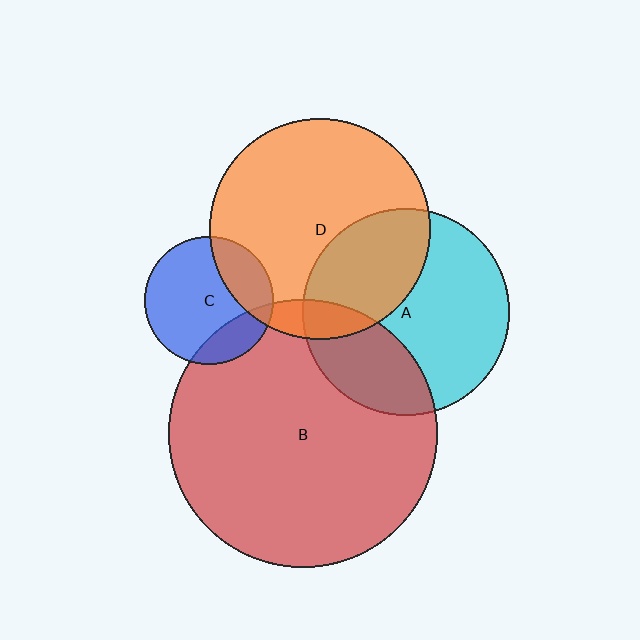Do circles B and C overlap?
Yes.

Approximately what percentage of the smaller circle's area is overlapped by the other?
Approximately 20%.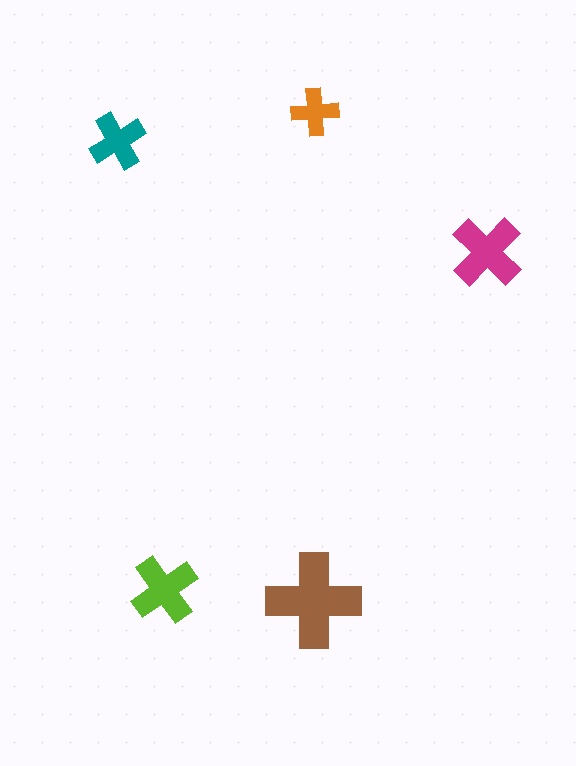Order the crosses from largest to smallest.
the brown one, the magenta one, the lime one, the teal one, the orange one.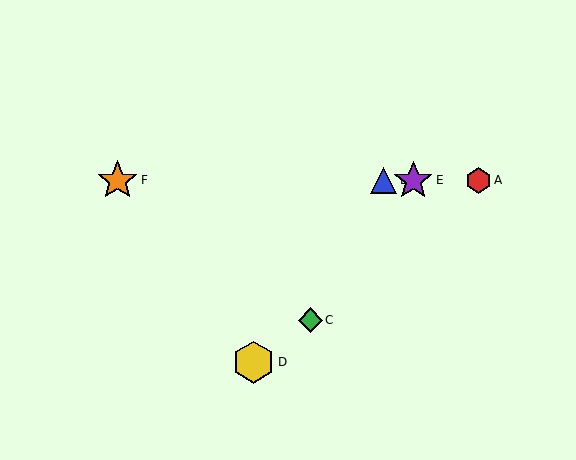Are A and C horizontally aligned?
No, A is at y≈180 and C is at y≈320.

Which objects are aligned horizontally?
Objects A, B, E, F are aligned horizontally.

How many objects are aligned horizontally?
4 objects (A, B, E, F) are aligned horizontally.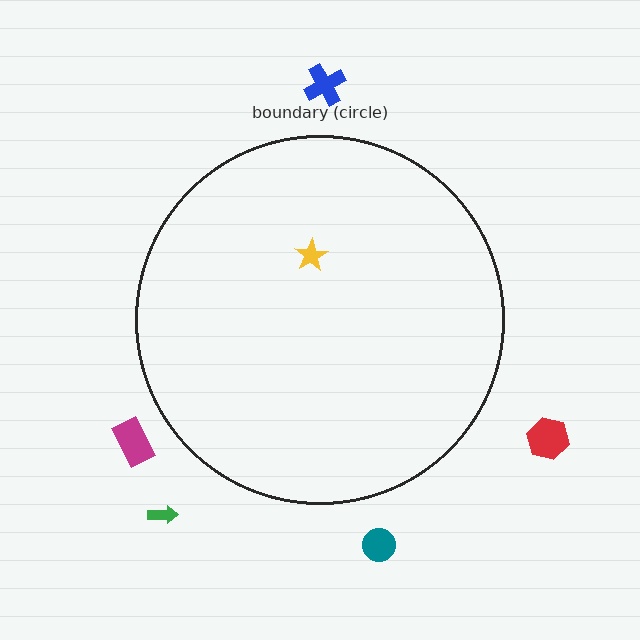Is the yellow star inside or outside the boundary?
Inside.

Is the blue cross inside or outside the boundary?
Outside.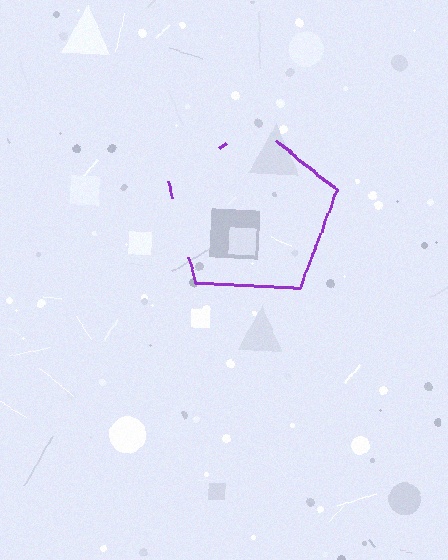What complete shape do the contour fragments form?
The contour fragments form a pentagon.